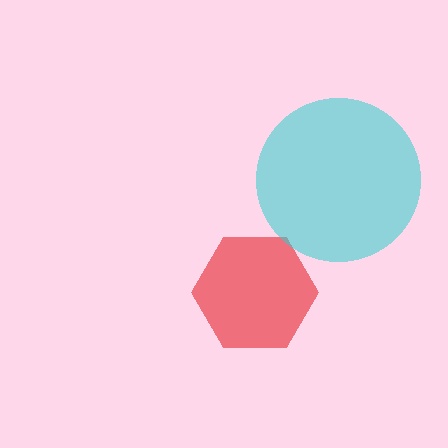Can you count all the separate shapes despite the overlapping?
Yes, there are 2 separate shapes.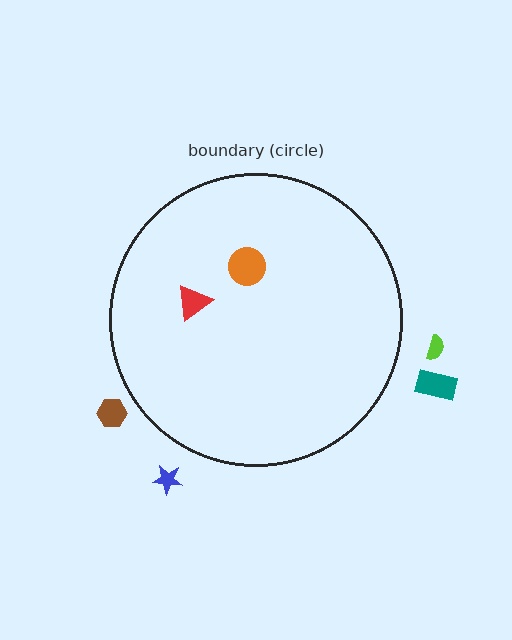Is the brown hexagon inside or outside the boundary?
Outside.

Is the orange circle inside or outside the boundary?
Inside.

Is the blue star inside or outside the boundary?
Outside.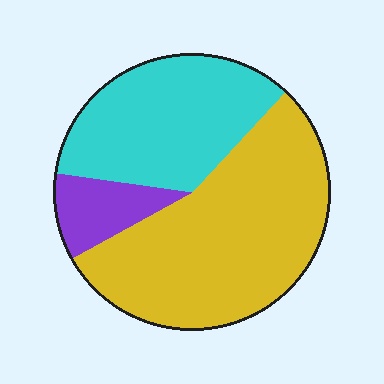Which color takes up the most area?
Yellow, at roughly 55%.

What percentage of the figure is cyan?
Cyan takes up between a quarter and a half of the figure.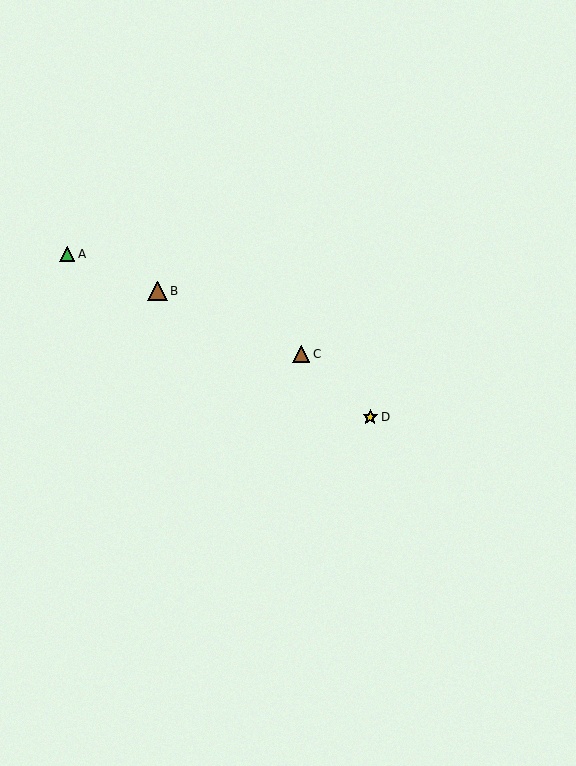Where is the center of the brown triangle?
The center of the brown triangle is at (157, 291).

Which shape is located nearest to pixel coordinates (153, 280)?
The brown triangle (labeled B) at (157, 291) is nearest to that location.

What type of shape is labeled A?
Shape A is a green triangle.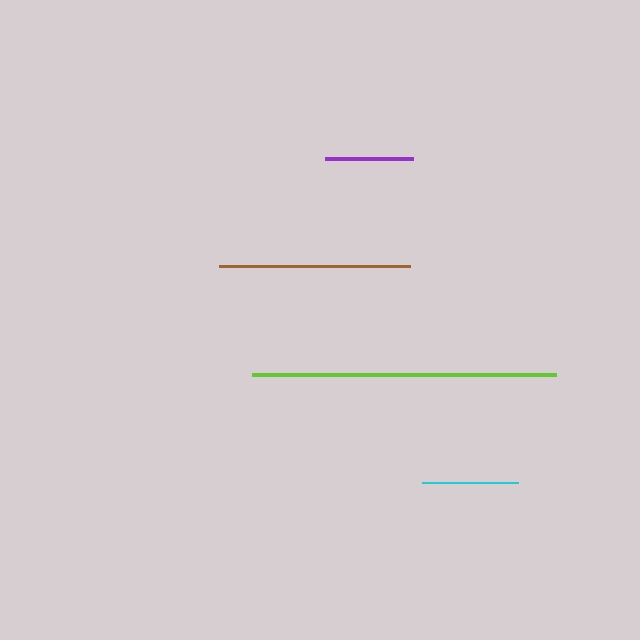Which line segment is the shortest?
The purple line is the shortest at approximately 88 pixels.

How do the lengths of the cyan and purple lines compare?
The cyan and purple lines are approximately the same length.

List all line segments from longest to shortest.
From longest to shortest: lime, brown, cyan, purple.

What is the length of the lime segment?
The lime segment is approximately 303 pixels long.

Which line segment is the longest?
The lime line is the longest at approximately 303 pixels.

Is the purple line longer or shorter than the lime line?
The lime line is longer than the purple line.